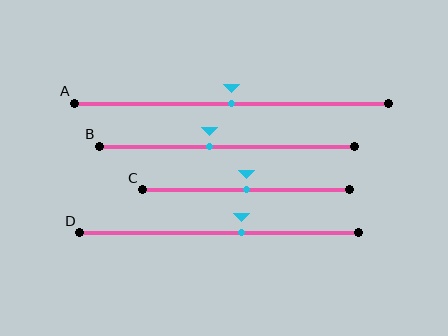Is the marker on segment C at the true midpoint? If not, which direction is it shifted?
Yes, the marker on segment C is at the true midpoint.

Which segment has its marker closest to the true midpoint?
Segment A has its marker closest to the true midpoint.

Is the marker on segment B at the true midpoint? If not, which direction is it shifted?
No, the marker on segment B is shifted to the left by about 7% of the segment length.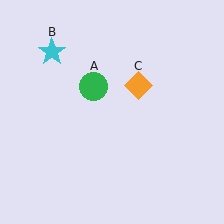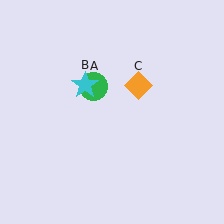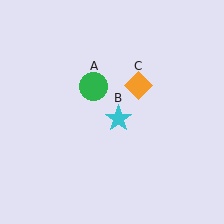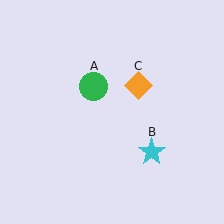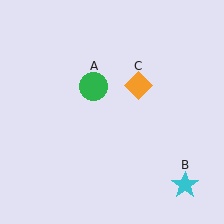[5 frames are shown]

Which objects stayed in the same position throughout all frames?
Green circle (object A) and orange diamond (object C) remained stationary.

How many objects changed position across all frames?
1 object changed position: cyan star (object B).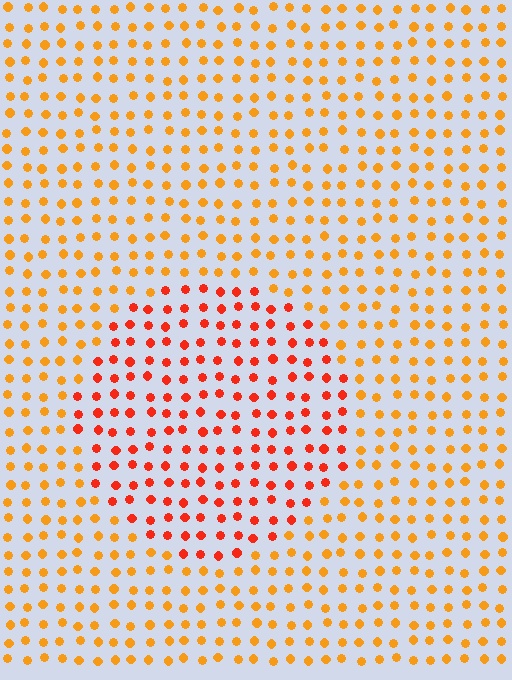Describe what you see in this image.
The image is filled with small orange elements in a uniform arrangement. A circle-shaped region is visible where the elements are tinted to a slightly different hue, forming a subtle color boundary.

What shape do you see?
I see a circle.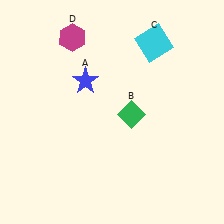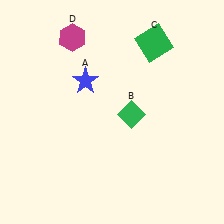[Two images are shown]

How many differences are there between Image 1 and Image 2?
There is 1 difference between the two images.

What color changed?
The square (C) changed from cyan in Image 1 to green in Image 2.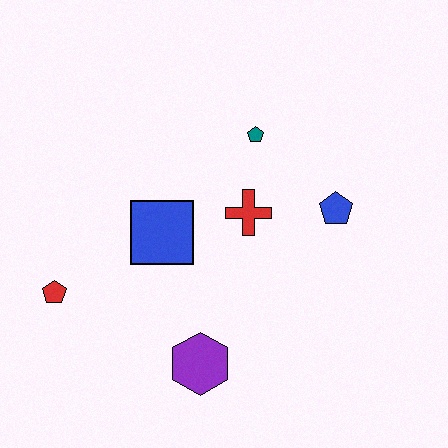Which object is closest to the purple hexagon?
The blue square is closest to the purple hexagon.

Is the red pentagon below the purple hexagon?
No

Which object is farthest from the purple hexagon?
The teal pentagon is farthest from the purple hexagon.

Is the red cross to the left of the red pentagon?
No